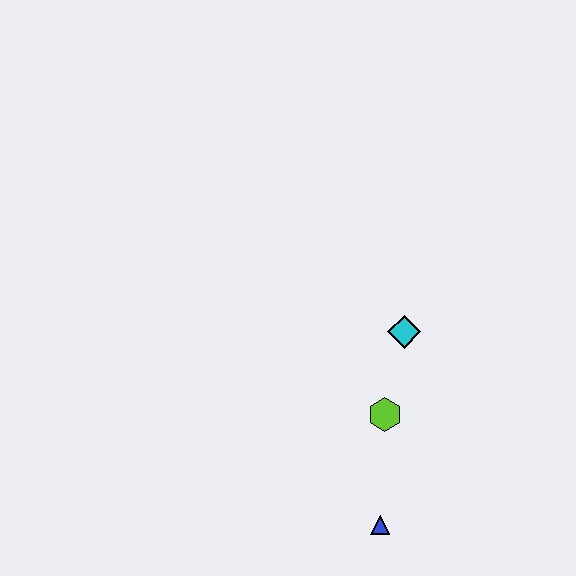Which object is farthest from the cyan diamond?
The blue triangle is farthest from the cyan diamond.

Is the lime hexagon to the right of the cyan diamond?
No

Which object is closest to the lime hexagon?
The cyan diamond is closest to the lime hexagon.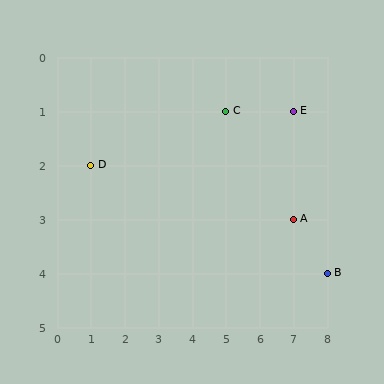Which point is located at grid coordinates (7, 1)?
Point E is at (7, 1).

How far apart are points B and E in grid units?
Points B and E are 1 column and 3 rows apart (about 3.2 grid units diagonally).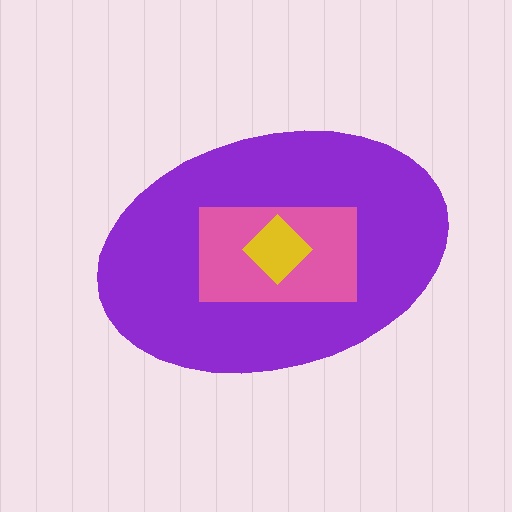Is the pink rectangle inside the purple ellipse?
Yes.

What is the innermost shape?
The yellow diamond.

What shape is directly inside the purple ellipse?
The pink rectangle.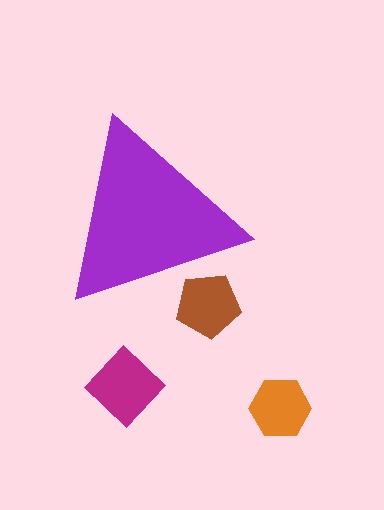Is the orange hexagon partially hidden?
No, the orange hexagon is fully visible.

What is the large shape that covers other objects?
A purple triangle.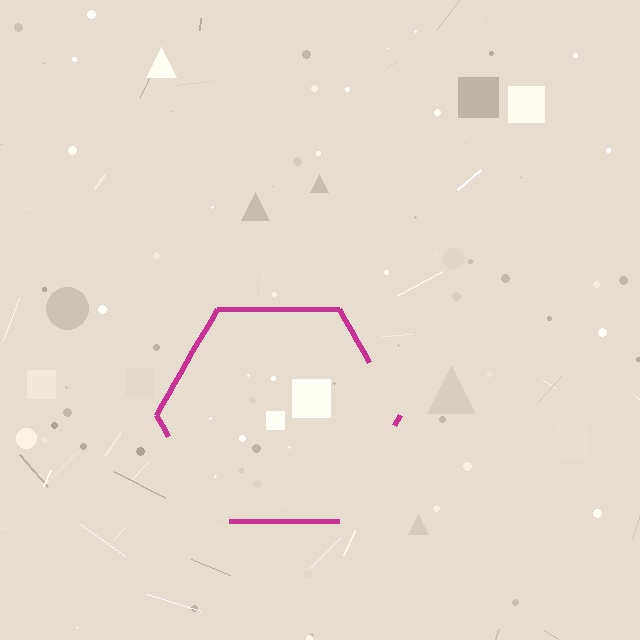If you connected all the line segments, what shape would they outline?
They would outline a hexagon.